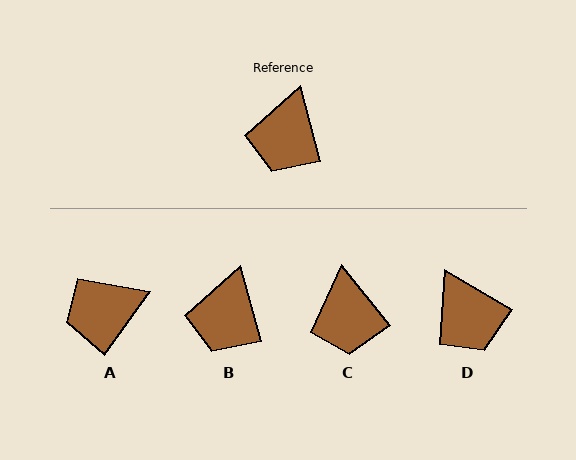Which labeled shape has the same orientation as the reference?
B.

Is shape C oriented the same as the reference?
No, it is off by about 24 degrees.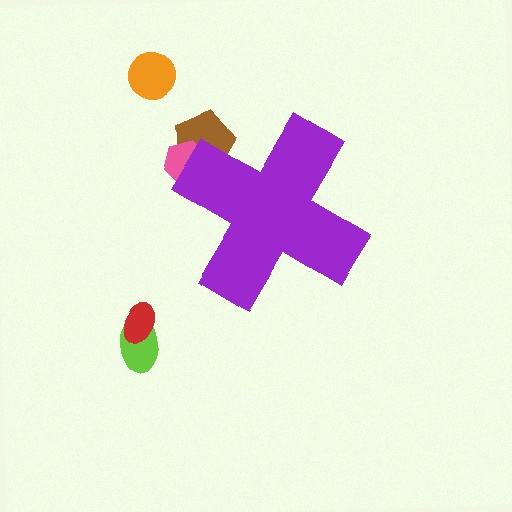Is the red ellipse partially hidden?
No, the red ellipse is fully visible.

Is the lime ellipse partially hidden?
No, the lime ellipse is fully visible.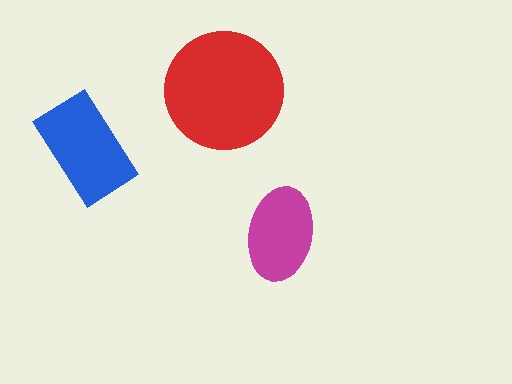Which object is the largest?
The red circle.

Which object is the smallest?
The magenta ellipse.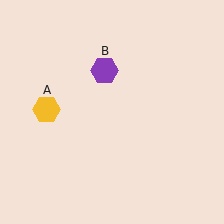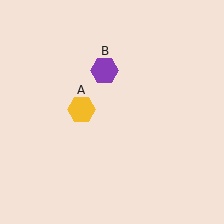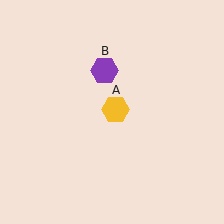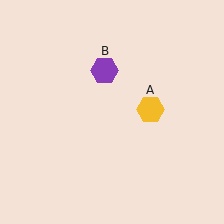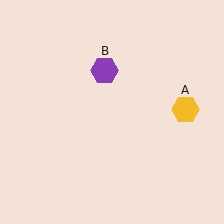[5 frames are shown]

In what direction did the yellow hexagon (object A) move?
The yellow hexagon (object A) moved right.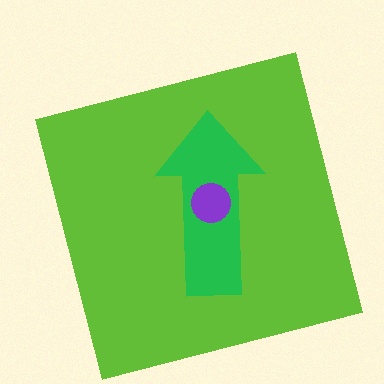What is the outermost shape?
The lime square.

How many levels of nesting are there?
3.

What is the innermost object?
The purple circle.